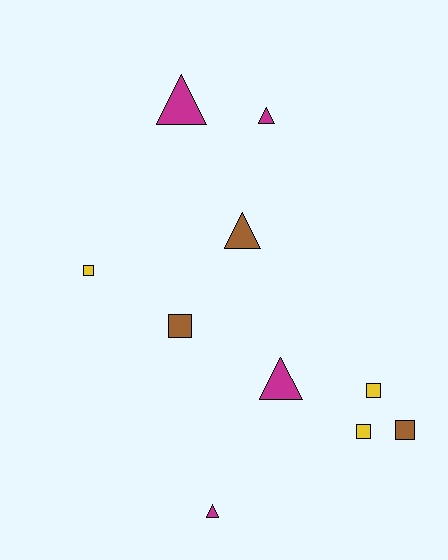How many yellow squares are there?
There are 3 yellow squares.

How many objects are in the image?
There are 10 objects.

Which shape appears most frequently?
Triangle, with 5 objects.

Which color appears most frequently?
Magenta, with 4 objects.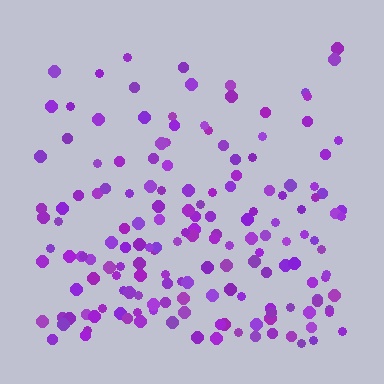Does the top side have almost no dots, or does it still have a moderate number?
Still a moderate number, just noticeably fewer than the bottom.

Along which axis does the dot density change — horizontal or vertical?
Vertical.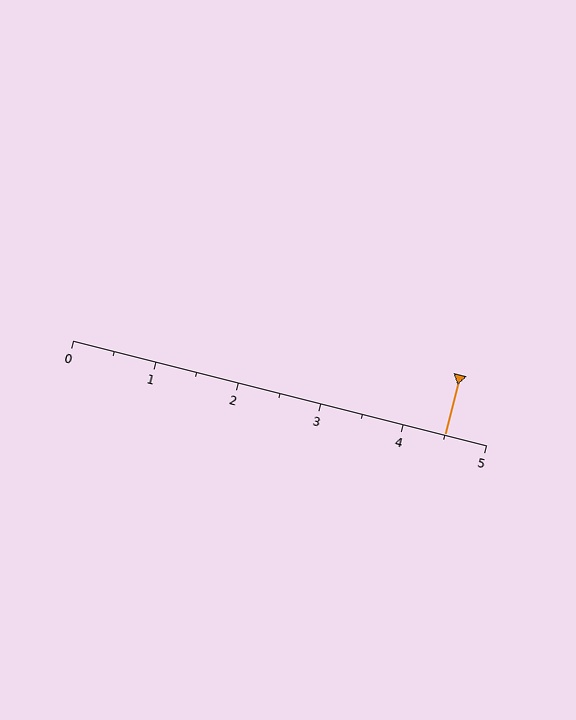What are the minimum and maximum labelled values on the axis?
The axis runs from 0 to 5.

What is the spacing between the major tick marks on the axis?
The major ticks are spaced 1 apart.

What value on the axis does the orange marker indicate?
The marker indicates approximately 4.5.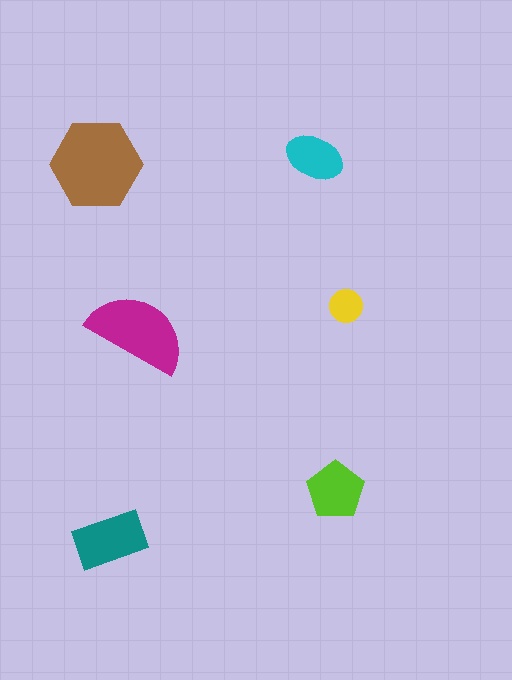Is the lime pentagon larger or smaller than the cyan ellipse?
Larger.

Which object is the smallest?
The yellow circle.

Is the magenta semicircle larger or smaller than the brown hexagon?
Smaller.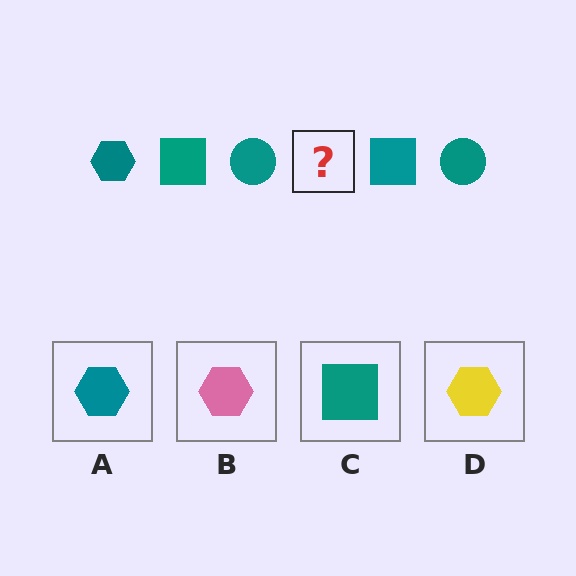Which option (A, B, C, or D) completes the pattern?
A.